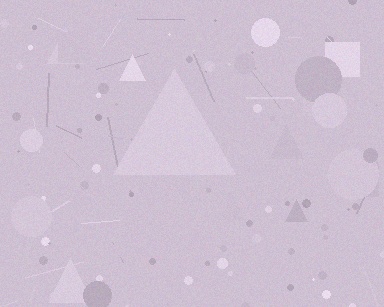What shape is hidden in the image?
A triangle is hidden in the image.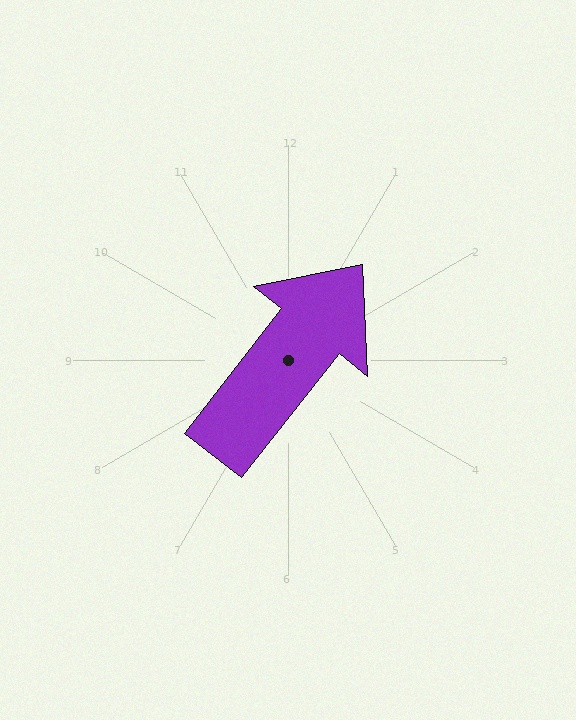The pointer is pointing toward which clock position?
Roughly 1 o'clock.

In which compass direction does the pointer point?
Northeast.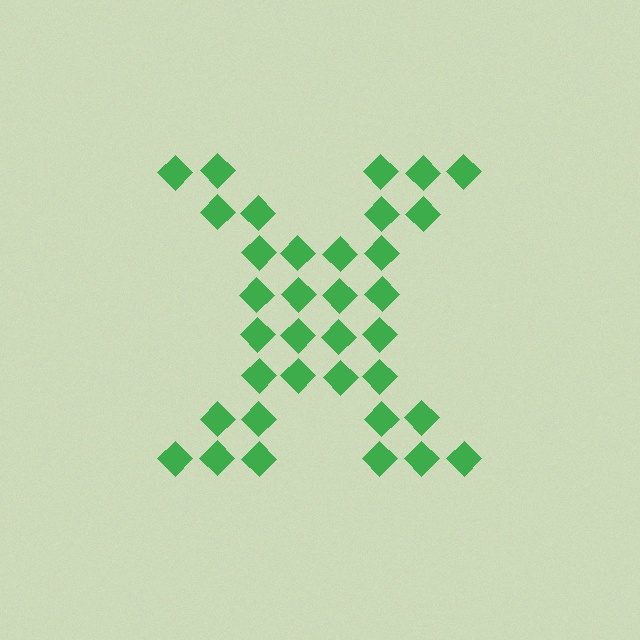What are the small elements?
The small elements are diamonds.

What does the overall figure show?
The overall figure shows the letter X.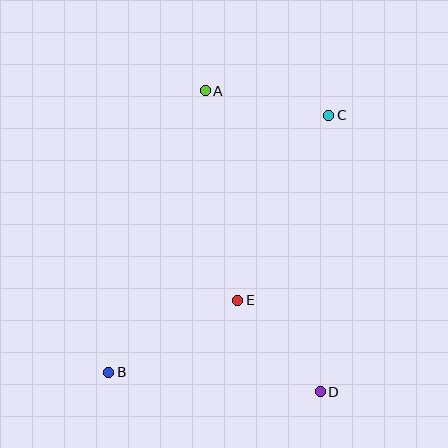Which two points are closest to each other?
Points D and E are closest to each other.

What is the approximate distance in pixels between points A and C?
The distance between A and C is approximately 126 pixels.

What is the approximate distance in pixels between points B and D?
The distance between B and D is approximately 212 pixels.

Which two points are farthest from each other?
Points B and C are farthest from each other.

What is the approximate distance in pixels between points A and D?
The distance between A and D is approximately 322 pixels.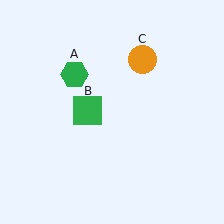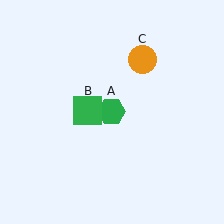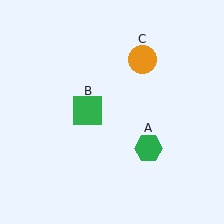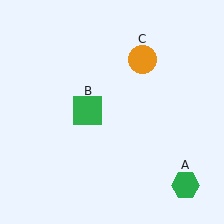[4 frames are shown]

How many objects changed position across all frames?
1 object changed position: green hexagon (object A).